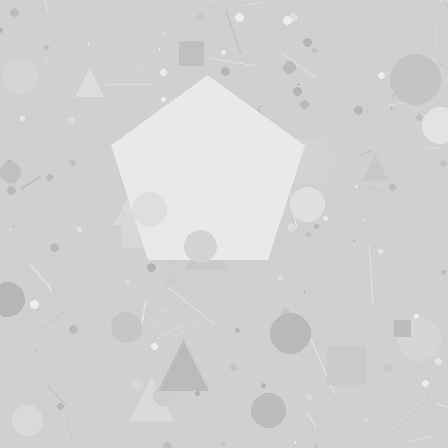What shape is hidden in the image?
A pentagon is hidden in the image.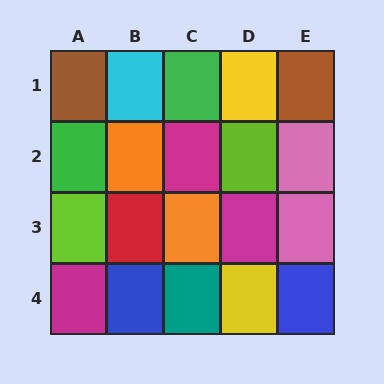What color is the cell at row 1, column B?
Cyan.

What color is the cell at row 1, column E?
Brown.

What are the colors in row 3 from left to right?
Lime, red, orange, magenta, pink.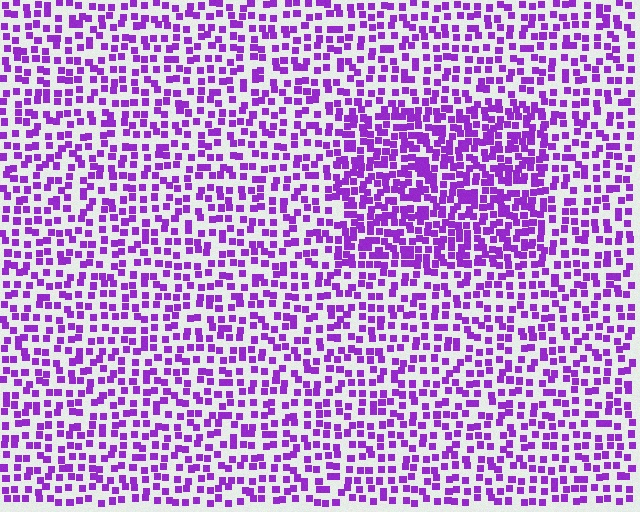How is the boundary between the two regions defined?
The boundary is defined by a change in element density (approximately 1.7x ratio). All elements are the same color, size, and shape.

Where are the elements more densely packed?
The elements are more densely packed inside the rectangle boundary.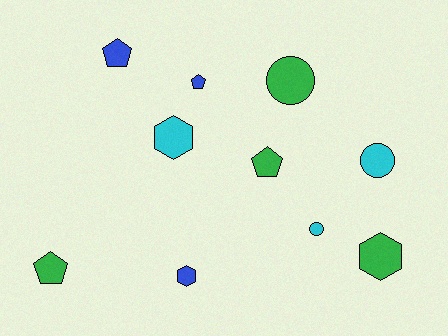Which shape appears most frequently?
Pentagon, with 4 objects.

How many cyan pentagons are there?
There are no cyan pentagons.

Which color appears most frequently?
Green, with 4 objects.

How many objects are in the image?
There are 10 objects.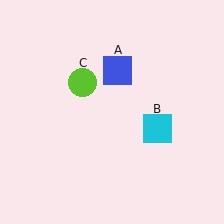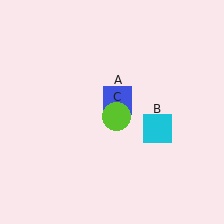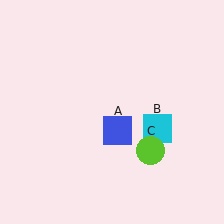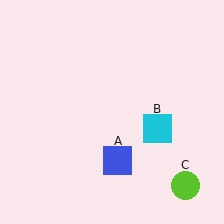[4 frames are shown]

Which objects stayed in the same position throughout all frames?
Cyan square (object B) remained stationary.